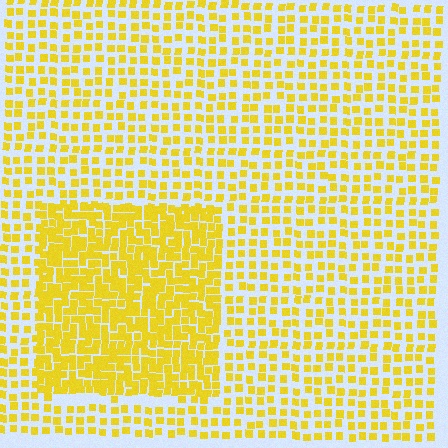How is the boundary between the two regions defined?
The boundary is defined by a change in element density (approximately 2.0x ratio). All elements are the same color, size, and shape.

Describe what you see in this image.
The image contains small yellow elements arranged at two different densities. A rectangle-shaped region is visible where the elements are more densely packed than the surrounding area.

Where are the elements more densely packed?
The elements are more densely packed inside the rectangle boundary.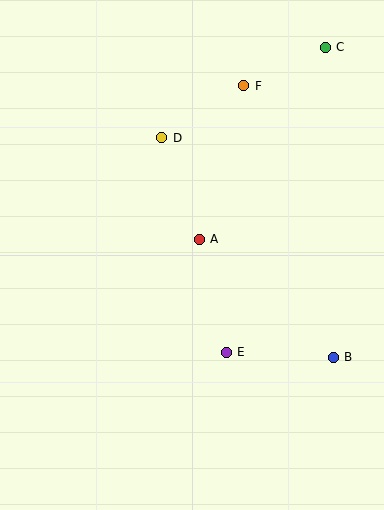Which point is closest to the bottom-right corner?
Point B is closest to the bottom-right corner.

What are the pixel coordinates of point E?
Point E is at (226, 352).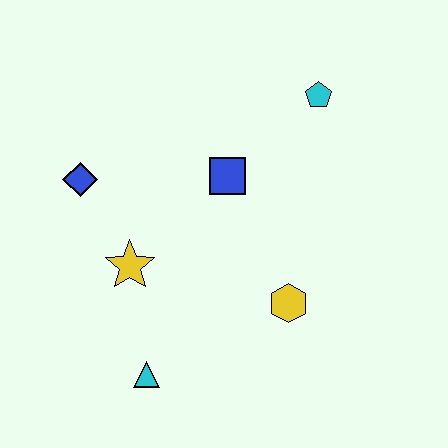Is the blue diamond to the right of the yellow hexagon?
No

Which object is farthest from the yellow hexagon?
The blue diamond is farthest from the yellow hexagon.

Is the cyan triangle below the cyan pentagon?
Yes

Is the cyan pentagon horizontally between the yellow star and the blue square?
No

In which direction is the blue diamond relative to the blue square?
The blue diamond is to the left of the blue square.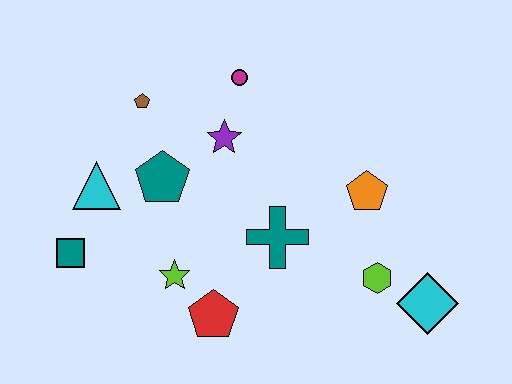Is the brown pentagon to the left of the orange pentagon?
Yes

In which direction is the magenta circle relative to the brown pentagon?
The magenta circle is to the right of the brown pentagon.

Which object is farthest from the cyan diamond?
The teal square is farthest from the cyan diamond.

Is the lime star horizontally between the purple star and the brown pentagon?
Yes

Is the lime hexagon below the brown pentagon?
Yes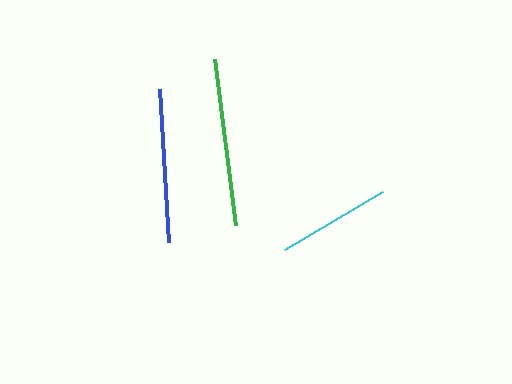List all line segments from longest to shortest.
From longest to shortest: green, blue, cyan.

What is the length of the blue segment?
The blue segment is approximately 153 pixels long.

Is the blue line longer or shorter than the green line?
The green line is longer than the blue line.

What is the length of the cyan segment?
The cyan segment is approximately 114 pixels long.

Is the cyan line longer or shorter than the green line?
The green line is longer than the cyan line.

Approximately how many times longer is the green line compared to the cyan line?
The green line is approximately 1.5 times the length of the cyan line.